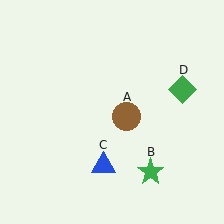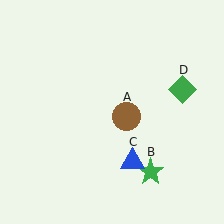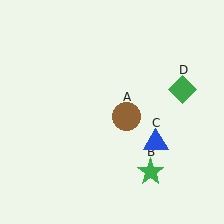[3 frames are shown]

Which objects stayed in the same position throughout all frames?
Brown circle (object A) and green star (object B) and green diamond (object D) remained stationary.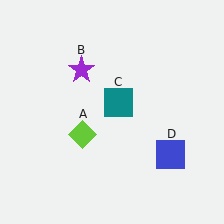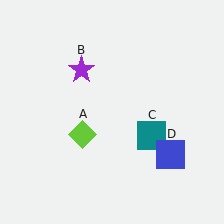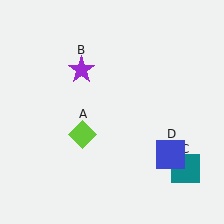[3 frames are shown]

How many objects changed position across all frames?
1 object changed position: teal square (object C).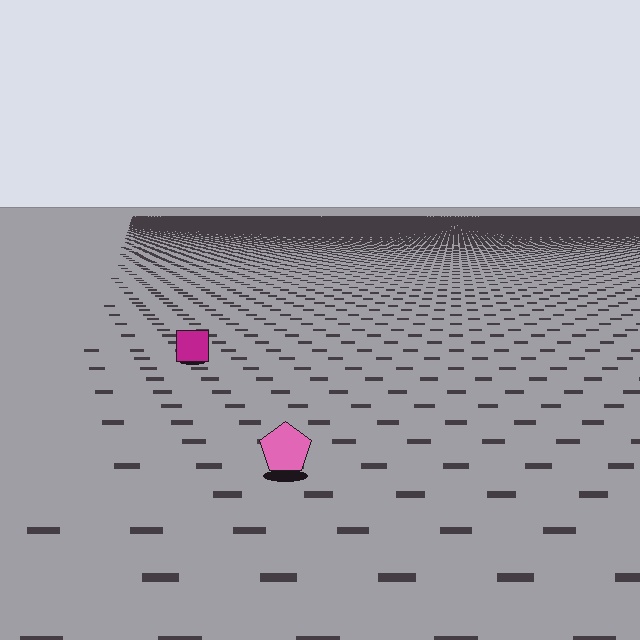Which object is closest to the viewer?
The pink pentagon is closest. The texture marks near it are larger and more spread out.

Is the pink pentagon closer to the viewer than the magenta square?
Yes. The pink pentagon is closer — you can tell from the texture gradient: the ground texture is coarser near it.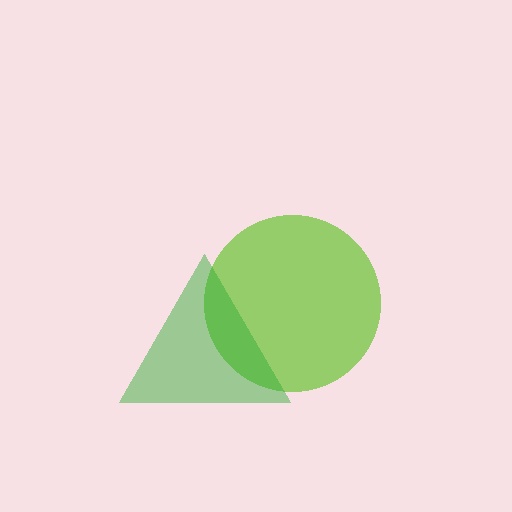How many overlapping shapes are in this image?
There are 2 overlapping shapes in the image.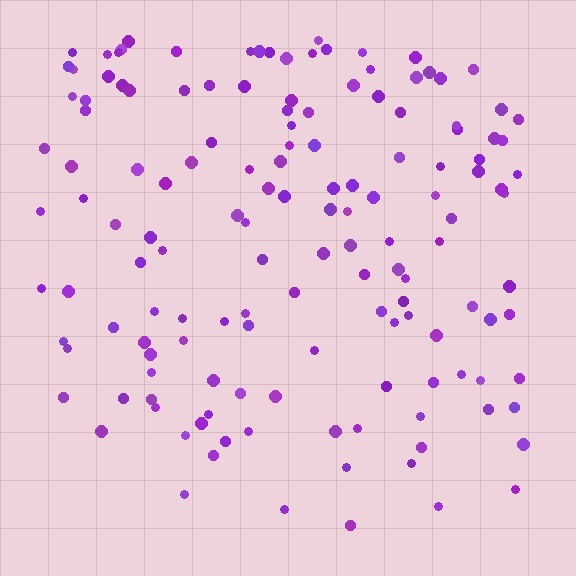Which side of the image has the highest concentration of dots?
The top.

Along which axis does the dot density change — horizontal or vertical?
Vertical.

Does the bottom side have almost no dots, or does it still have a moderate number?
Still a moderate number, just noticeably fewer than the top.